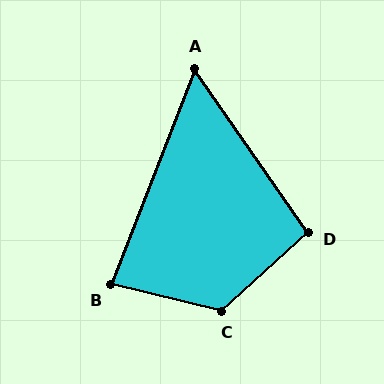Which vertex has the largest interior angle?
C, at approximately 124 degrees.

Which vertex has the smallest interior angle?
A, at approximately 56 degrees.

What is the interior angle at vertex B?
Approximately 83 degrees (acute).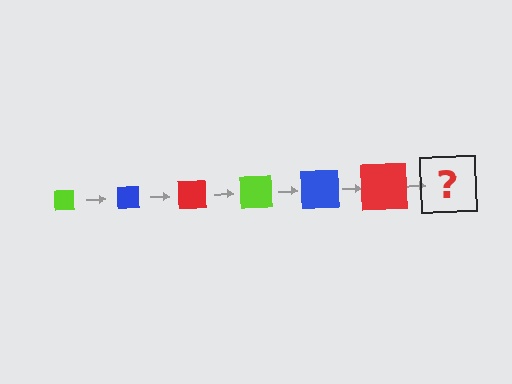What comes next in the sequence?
The next element should be a lime square, larger than the previous one.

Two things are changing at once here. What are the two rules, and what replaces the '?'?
The two rules are that the square grows larger each step and the color cycles through lime, blue, and red. The '?' should be a lime square, larger than the previous one.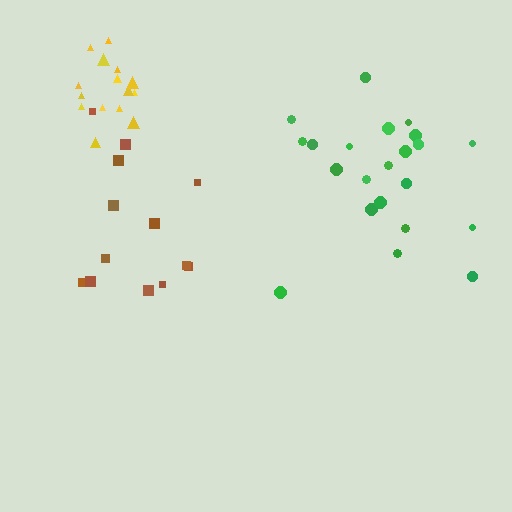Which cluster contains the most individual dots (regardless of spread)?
Green (22).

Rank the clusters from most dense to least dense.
yellow, green, brown.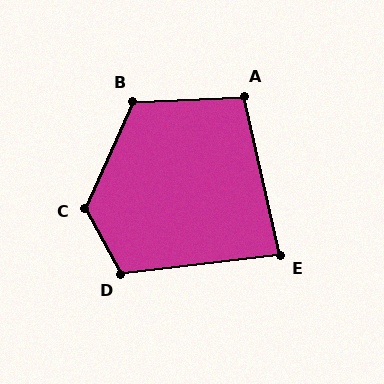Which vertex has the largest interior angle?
C, at approximately 127 degrees.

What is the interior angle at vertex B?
Approximately 116 degrees (obtuse).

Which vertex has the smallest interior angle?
E, at approximately 84 degrees.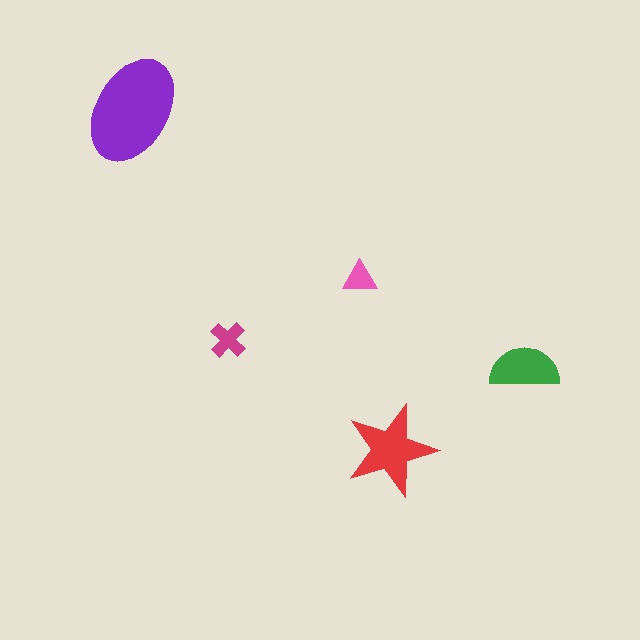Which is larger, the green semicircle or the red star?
The red star.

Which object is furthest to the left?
The purple ellipse is leftmost.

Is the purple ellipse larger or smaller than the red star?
Larger.